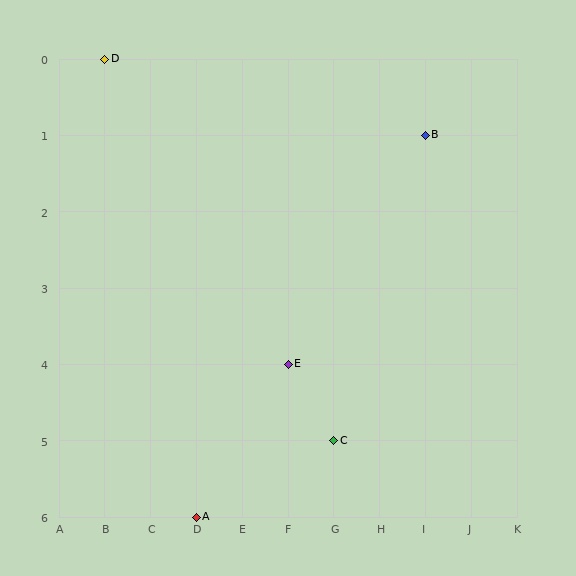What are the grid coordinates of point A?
Point A is at grid coordinates (D, 6).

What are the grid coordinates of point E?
Point E is at grid coordinates (F, 4).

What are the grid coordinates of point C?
Point C is at grid coordinates (G, 5).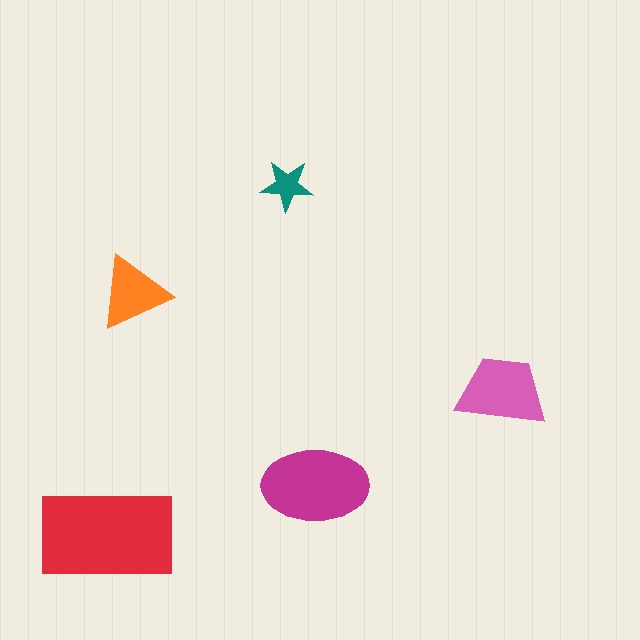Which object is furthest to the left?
The red rectangle is leftmost.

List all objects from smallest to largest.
The teal star, the orange triangle, the pink trapezoid, the magenta ellipse, the red rectangle.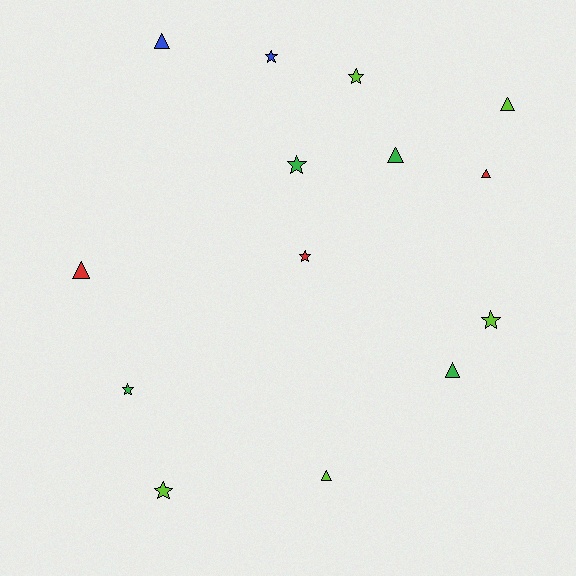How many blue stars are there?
There is 1 blue star.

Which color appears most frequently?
Lime, with 5 objects.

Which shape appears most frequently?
Triangle, with 7 objects.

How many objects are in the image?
There are 14 objects.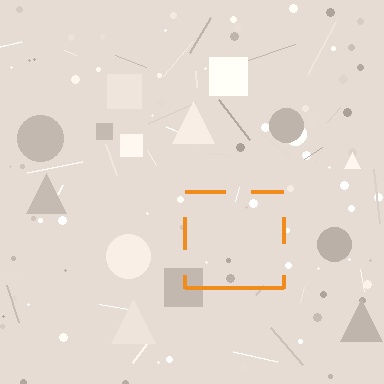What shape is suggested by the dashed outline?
The dashed outline suggests a square.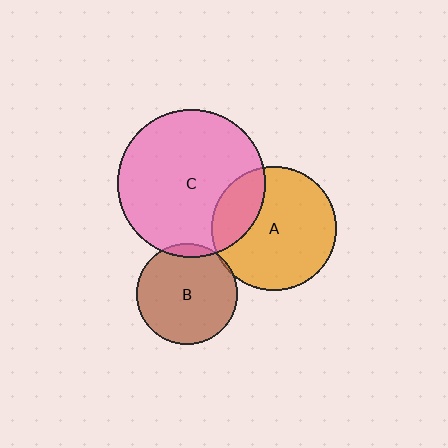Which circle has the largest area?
Circle C (pink).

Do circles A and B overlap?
Yes.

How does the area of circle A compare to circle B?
Approximately 1.5 times.